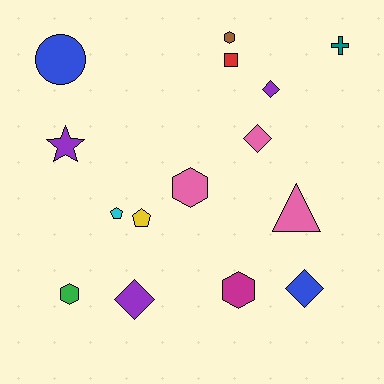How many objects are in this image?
There are 15 objects.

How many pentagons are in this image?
There are 2 pentagons.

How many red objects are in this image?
There is 1 red object.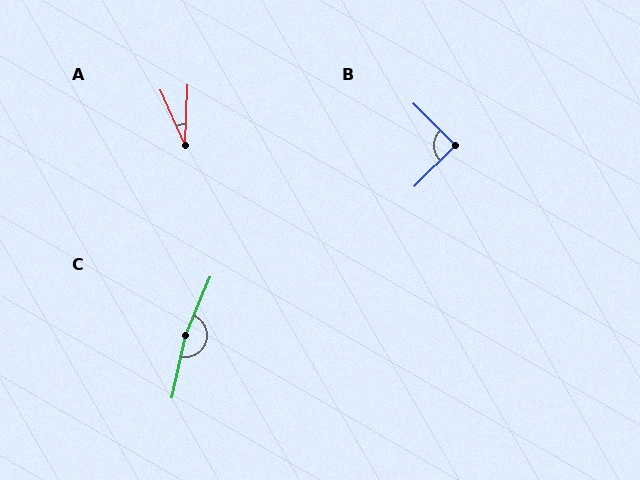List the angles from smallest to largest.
A (26°), B (90°), C (170°).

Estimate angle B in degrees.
Approximately 90 degrees.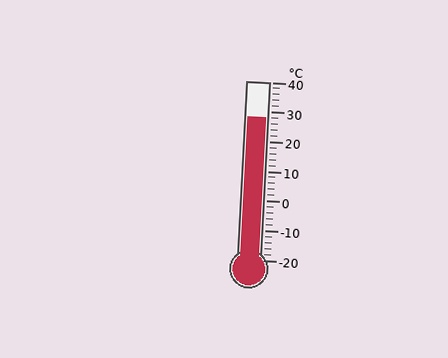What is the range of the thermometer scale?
The thermometer scale ranges from -20°C to 40°C.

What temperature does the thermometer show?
The thermometer shows approximately 28°C.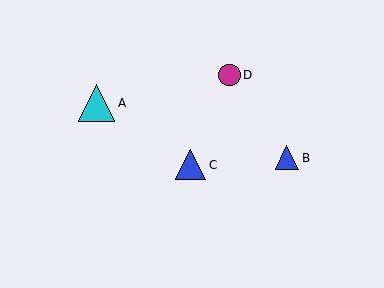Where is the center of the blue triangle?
The center of the blue triangle is at (287, 158).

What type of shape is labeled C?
Shape C is a blue triangle.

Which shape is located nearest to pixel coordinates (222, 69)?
The magenta circle (labeled D) at (229, 75) is nearest to that location.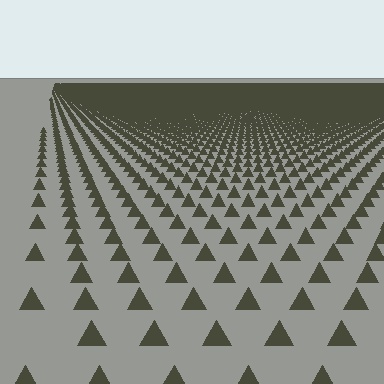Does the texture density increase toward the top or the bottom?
Density increases toward the top.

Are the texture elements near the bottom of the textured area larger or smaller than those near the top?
Larger. Near the bottom, elements are closer to the viewer and appear at a bigger on-screen size.